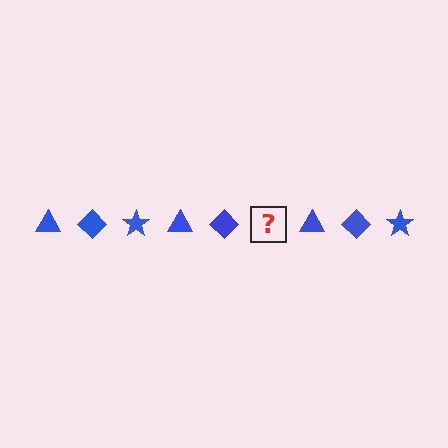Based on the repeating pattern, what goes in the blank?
The blank should be a blue star.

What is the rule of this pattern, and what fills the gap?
The rule is that the pattern cycles through triangle, diamond, star shapes in blue. The gap should be filled with a blue star.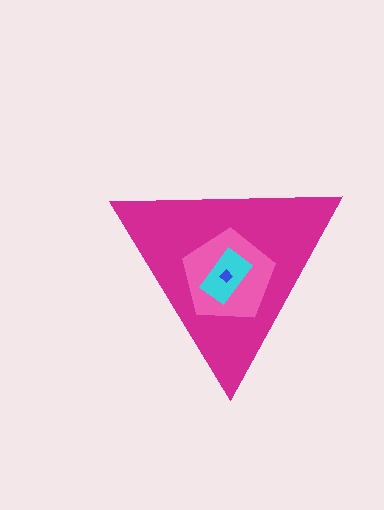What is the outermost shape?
The magenta triangle.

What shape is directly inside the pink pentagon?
The cyan rectangle.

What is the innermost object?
The blue diamond.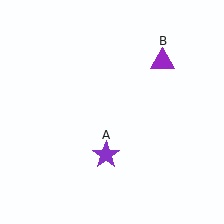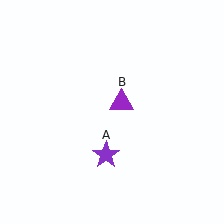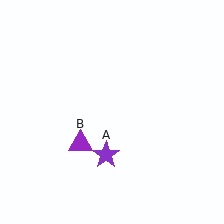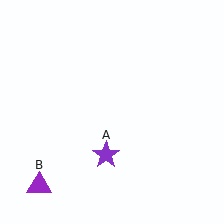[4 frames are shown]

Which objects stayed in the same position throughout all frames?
Purple star (object A) remained stationary.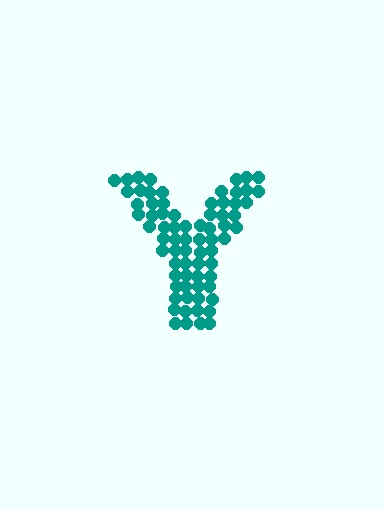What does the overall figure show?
The overall figure shows the letter Y.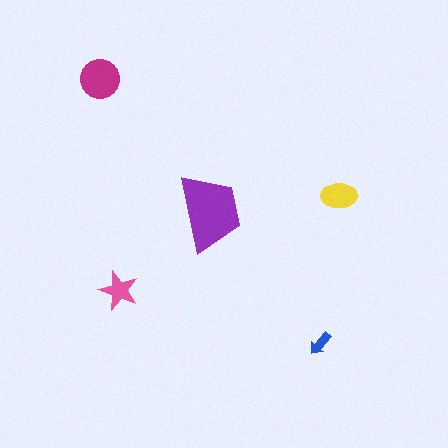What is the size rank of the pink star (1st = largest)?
4th.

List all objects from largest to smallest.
The purple trapezoid, the magenta circle, the yellow ellipse, the pink star, the blue arrow.